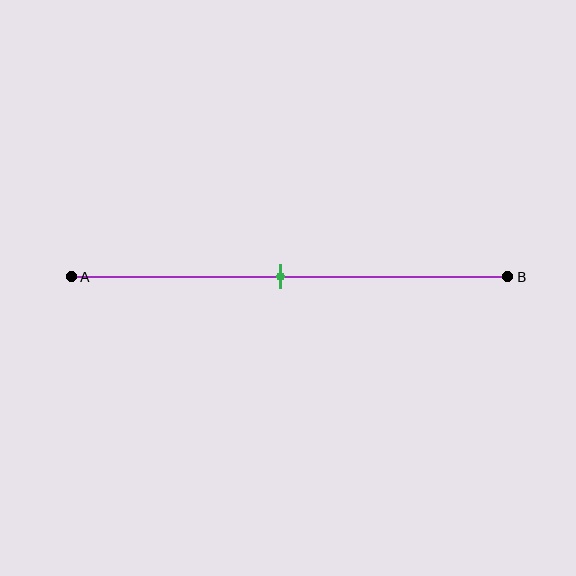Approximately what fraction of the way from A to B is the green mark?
The green mark is approximately 50% of the way from A to B.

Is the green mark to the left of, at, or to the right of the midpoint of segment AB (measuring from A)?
The green mark is approximately at the midpoint of segment AB.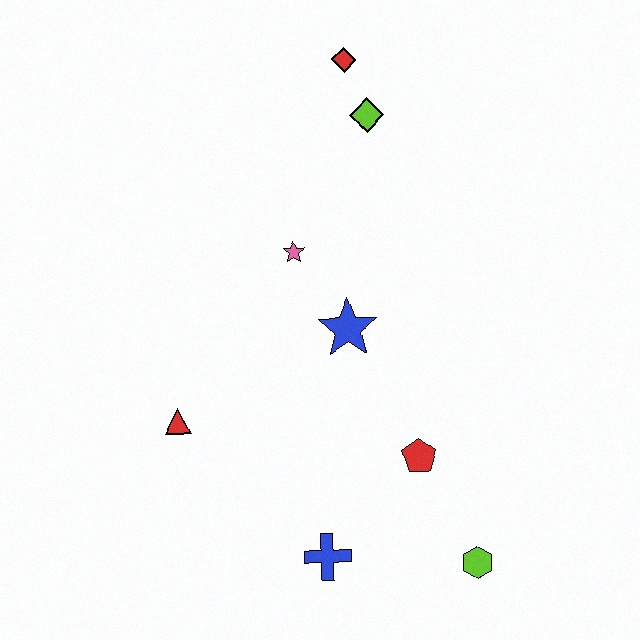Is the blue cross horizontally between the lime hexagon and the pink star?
Yes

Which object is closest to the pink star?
The blue star is closest to the pink star.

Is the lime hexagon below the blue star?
Yes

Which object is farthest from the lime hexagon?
The red diamond is farthest from the lime hexagon.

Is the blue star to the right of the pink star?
Yes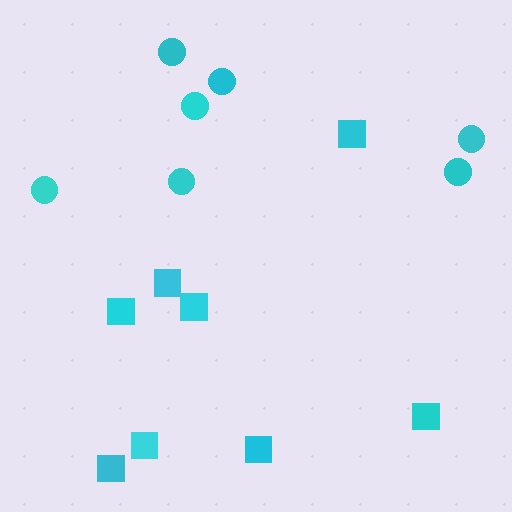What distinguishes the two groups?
There are 2 groups: one group of squares (8) and one group of circles (7).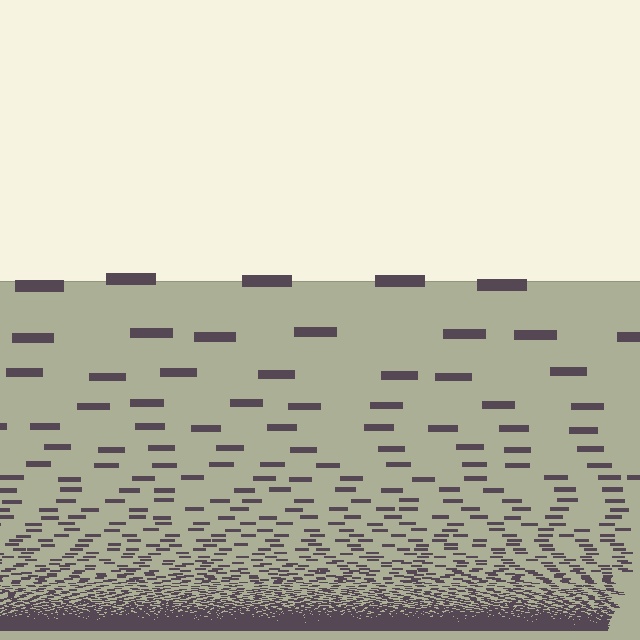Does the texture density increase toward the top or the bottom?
Density increases toward the bottom.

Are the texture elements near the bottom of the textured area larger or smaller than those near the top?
Smaller. The gradient is inverted — elements near the bottom are smaller and denser.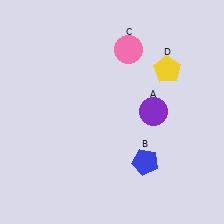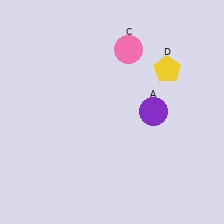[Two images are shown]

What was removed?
The blue pentagon (B) was removed in Image 2.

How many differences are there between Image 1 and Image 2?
There is 1 difference between the two images.